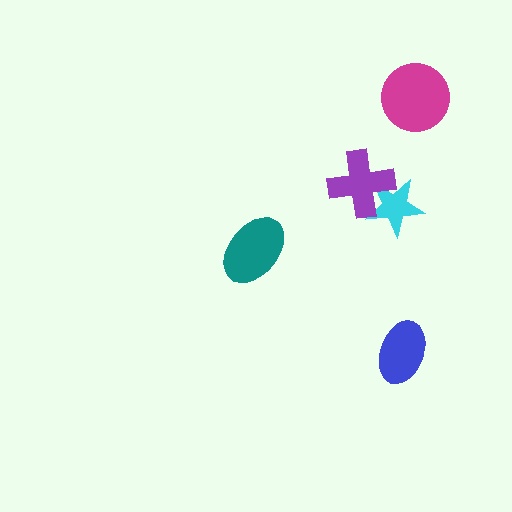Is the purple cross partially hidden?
No, no other shape covers it.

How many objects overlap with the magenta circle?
0 objects overlap with the magenta circle.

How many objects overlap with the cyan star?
1 object overlaps with the cyan star.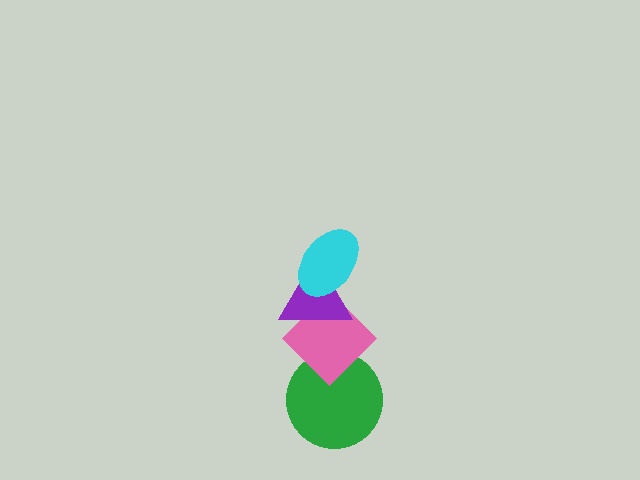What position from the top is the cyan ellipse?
The cyan ellipse is 1st from the top.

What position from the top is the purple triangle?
The purple triangle is 2nd from the top.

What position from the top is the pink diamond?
The pink diamond is 3rd from the top.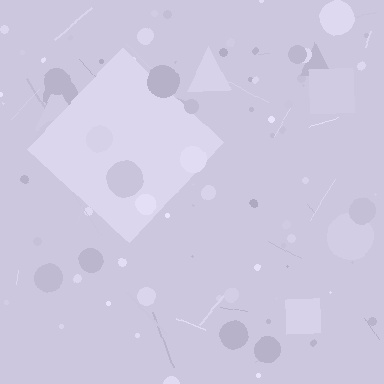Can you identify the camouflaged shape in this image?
The camouflaged shape is a diamond.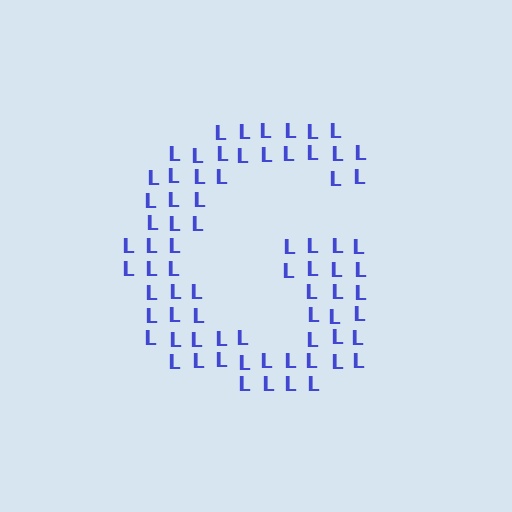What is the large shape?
The large shape is the letter G.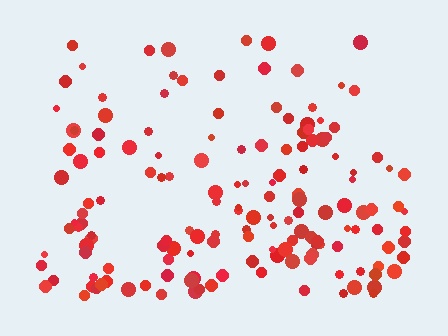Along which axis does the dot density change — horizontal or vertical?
Vertical.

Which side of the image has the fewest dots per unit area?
The top.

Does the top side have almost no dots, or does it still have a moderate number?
Still a moderate number, just noticeably fewer than the bottom.